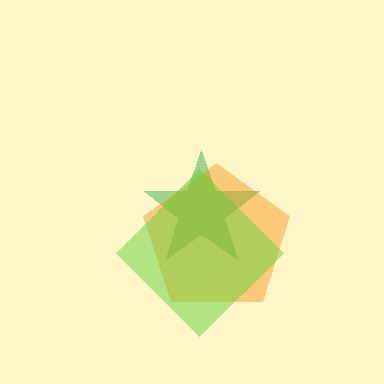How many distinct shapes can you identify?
There are 3 distinct shapes: a green star, an orange pentagon, a lime diamond.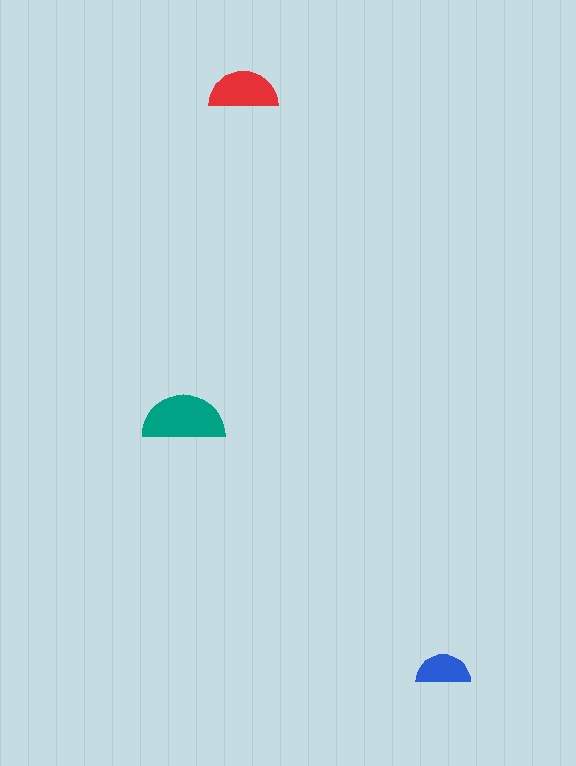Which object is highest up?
The red semicircle is topmost.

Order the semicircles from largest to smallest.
the teal one, the red one, the blue one.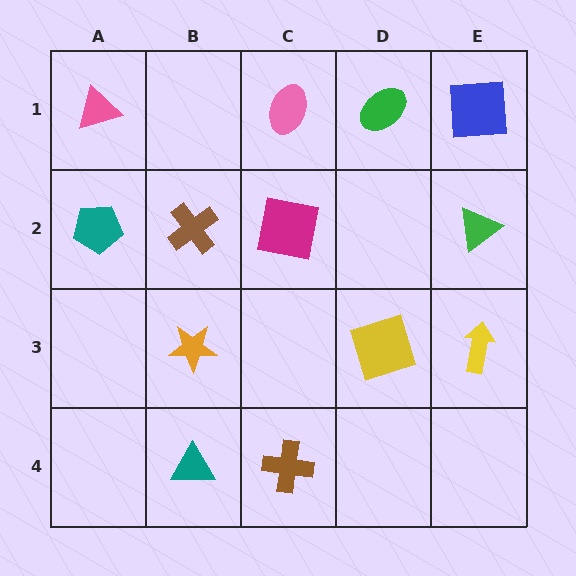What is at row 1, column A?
A pink triangle.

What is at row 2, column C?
A magenta square.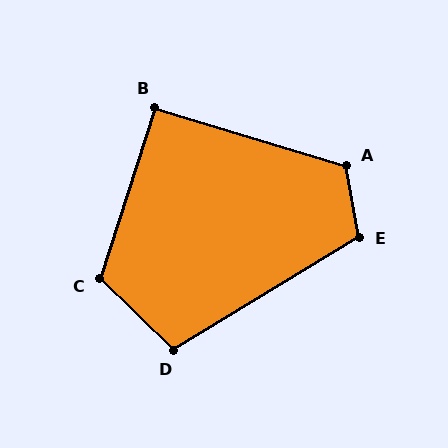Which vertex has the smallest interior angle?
B, at approximately 91 degrees.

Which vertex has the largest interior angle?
A, at approximately 117 degrees.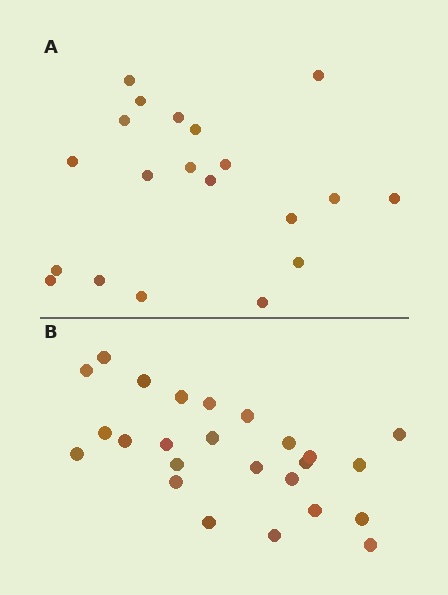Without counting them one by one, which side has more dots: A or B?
Region B (the bottom region) has more dots.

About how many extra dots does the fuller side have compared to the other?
Region B has about 5 more dots than region A.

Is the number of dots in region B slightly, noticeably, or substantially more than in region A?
Region B has noticeably more, but not dramatically so. The ratio is roughly 1.2 to 1.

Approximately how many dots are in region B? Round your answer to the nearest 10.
About 20 dots. (The exact count is 25, which rounds to 20.)